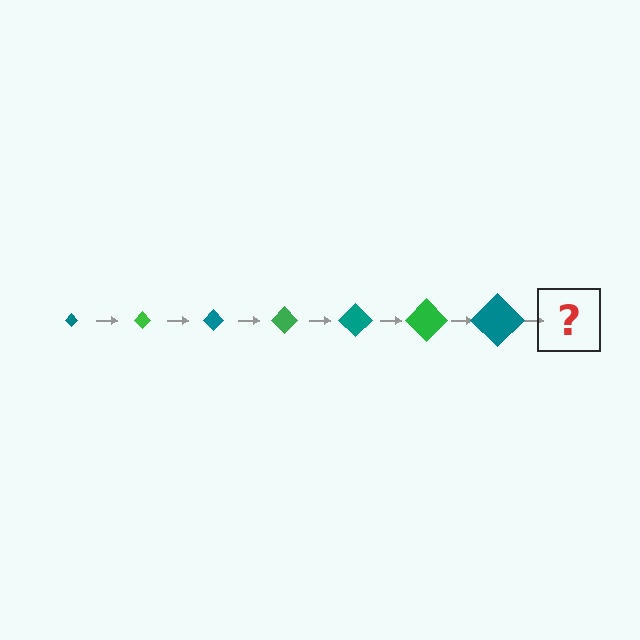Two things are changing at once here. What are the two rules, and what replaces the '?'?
The two rules are that the diamond grows larger each step and the color cycles through teal and green. The '?' should be a green diamond, larger than the previous one.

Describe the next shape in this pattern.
It should be a green diamond, larger than the previous one.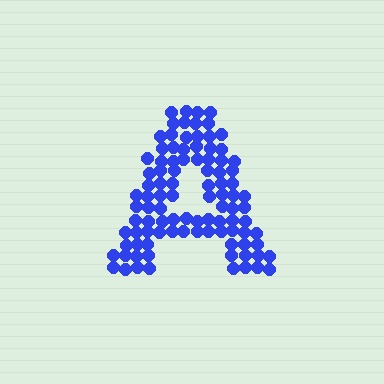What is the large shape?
The large shape is the letter A.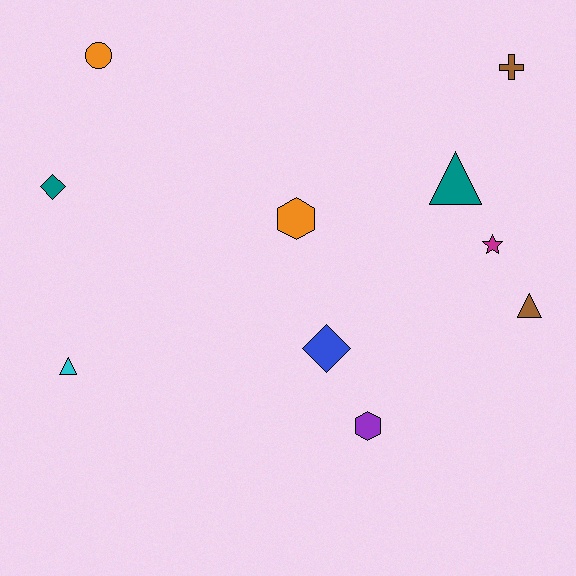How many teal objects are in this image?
There are 2 teal objects.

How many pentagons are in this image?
There are no pentagons.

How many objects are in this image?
There are 10 objects.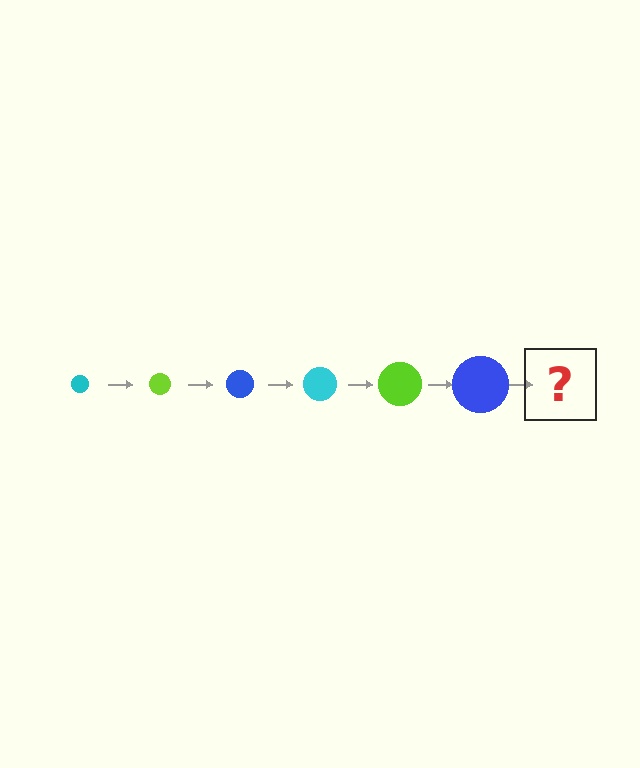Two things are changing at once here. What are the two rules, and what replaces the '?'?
The two rules are that the circle grows larger each step and the color cycles through cyan, lime, and blue. The '?' should be a cyan circle, larger than the previous one.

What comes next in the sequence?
The next element should be a cyan circle, larger than the previous one.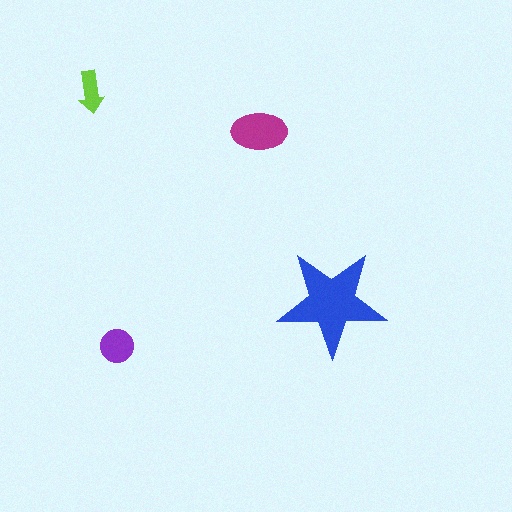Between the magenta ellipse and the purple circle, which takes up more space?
The magenta ellipse.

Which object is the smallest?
The lime arrow.